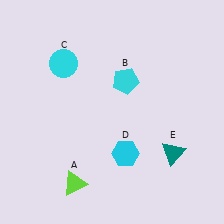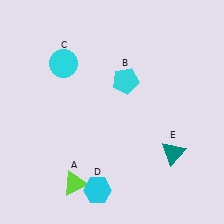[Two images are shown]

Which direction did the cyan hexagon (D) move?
The cyan hexagon (D) moved down.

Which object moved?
The cyan hexagon (D) moved down.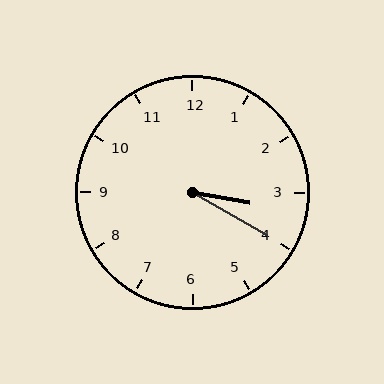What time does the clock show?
3:20.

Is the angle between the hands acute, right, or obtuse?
It is acute.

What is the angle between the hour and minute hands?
Approximately 20 degrees.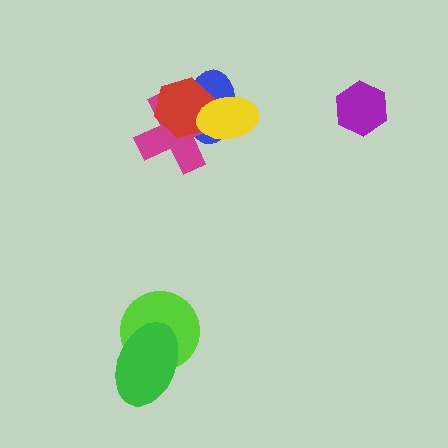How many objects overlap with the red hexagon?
3 objects overlap with the red hexagon.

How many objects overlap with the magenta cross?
3 objects overlap with the magenta cross.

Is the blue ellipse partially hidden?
Yes, it is partially covered by another shape.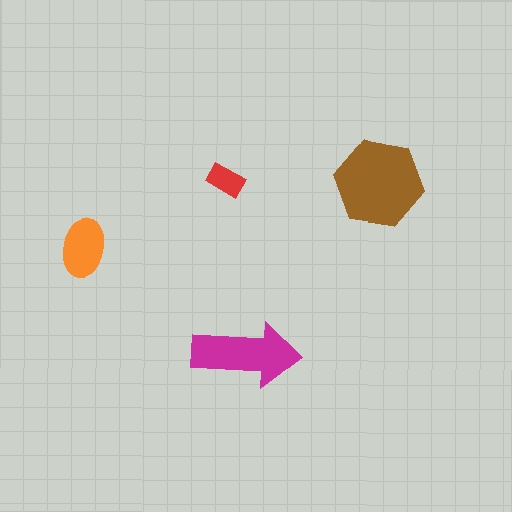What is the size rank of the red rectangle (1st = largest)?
4th.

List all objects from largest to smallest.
The brown hexagon, the magenta arrow, the orange ellipse, the red rectangle.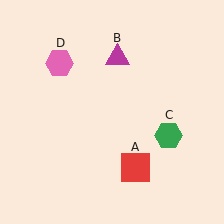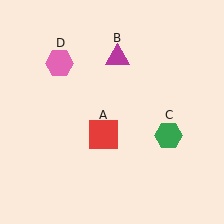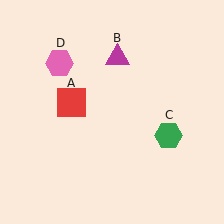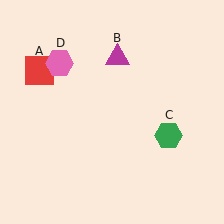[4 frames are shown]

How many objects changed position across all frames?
1 object changed position: red square (object A).